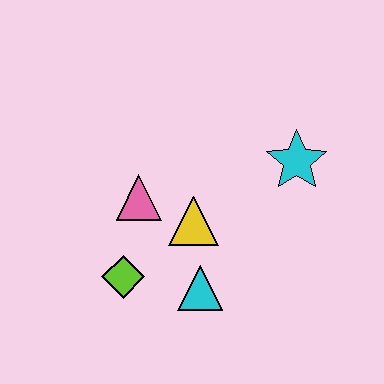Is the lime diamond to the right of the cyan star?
No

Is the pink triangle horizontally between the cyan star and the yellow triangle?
No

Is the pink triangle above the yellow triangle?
Yes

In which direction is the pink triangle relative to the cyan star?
The pink triangle is to the left of the cyan star.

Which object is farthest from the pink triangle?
The cyan star is farthest from the pink triangle.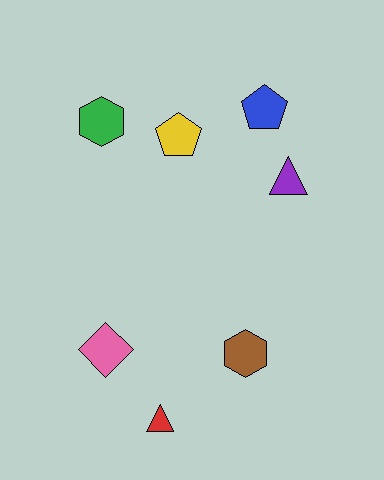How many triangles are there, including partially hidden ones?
There are 2 triangles.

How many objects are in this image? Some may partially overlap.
There are 7 objects.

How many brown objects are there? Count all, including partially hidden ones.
There is 1 brown object.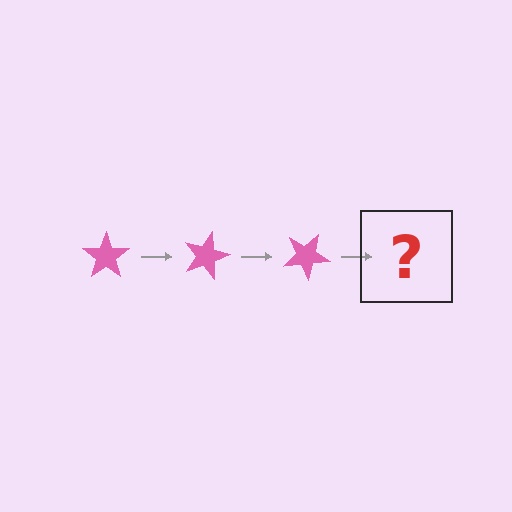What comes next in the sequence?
The next element should be a pink star rotated 45 degrees.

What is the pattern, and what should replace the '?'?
The pattern is that the star rotates 15 degrees each step. The '?' should be a pink star rotated 45 degrees.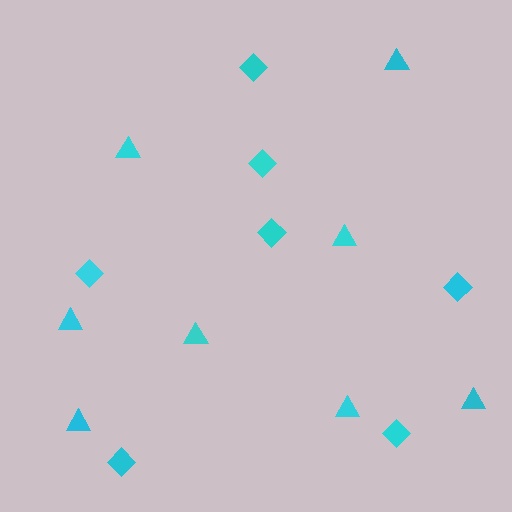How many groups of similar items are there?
There are 2 groups: one group of triangles (8) and one group of diamonds (7).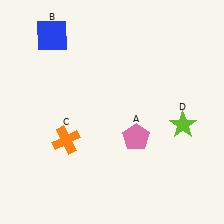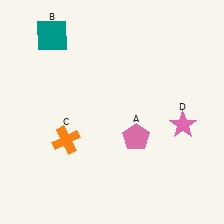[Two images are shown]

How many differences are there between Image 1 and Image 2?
There are 2 differences between the two images.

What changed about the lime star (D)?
In Image 1, D is lime. In Image 2, it changed to pink.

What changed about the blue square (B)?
In Image 1, B is blue. In Image 2, it changed to teal.